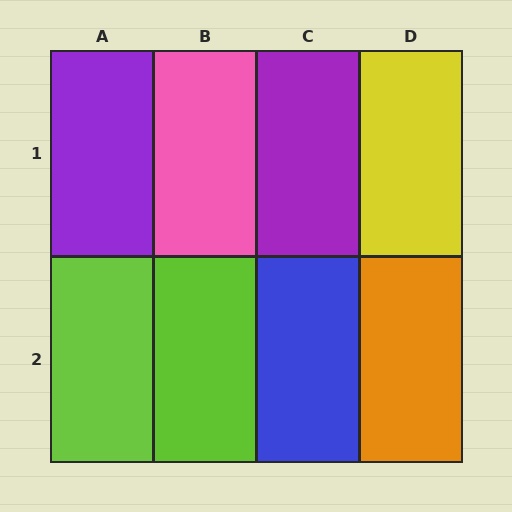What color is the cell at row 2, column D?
Orange.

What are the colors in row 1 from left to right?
Purple, pink, purple, yellow.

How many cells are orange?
1 cell is orange.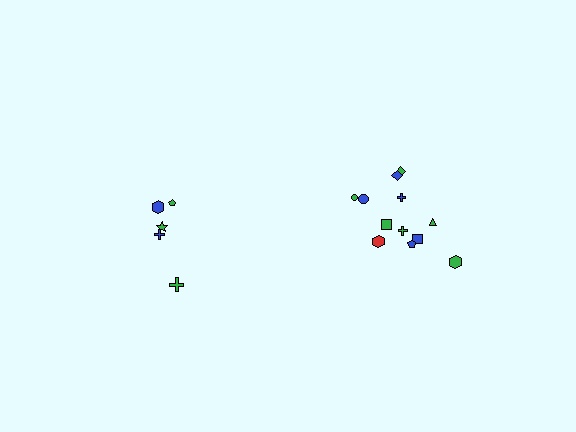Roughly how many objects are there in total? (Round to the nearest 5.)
Roughly 15 objects in total.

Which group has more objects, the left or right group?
The right group.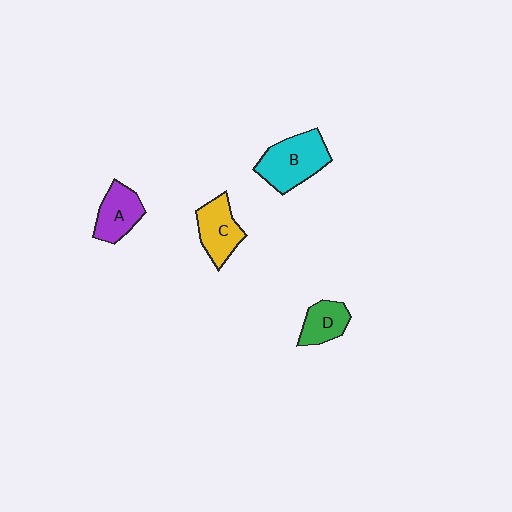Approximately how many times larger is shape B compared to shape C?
Approximately 1.4 times.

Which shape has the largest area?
Shape B (cyan).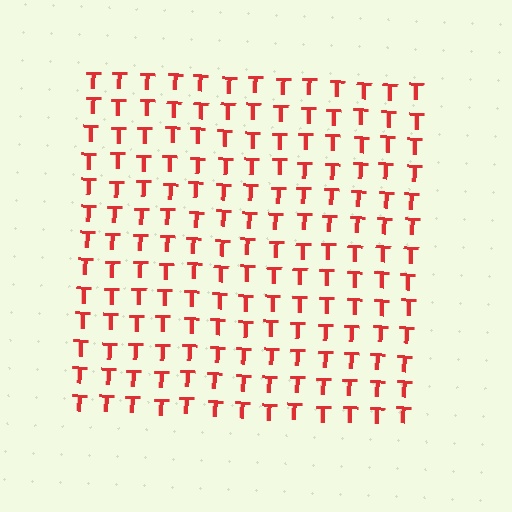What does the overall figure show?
The overall figure shows a square.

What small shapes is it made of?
It is made of small letter T's.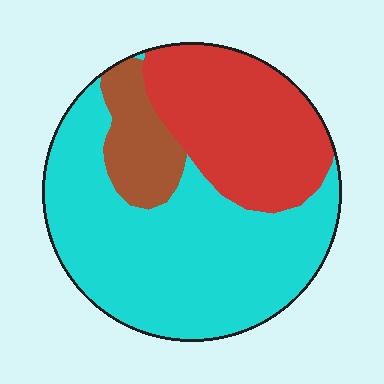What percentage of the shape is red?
Red takes up about one third (1/3) of the shape.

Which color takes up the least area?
Brown, at roughly 10%.